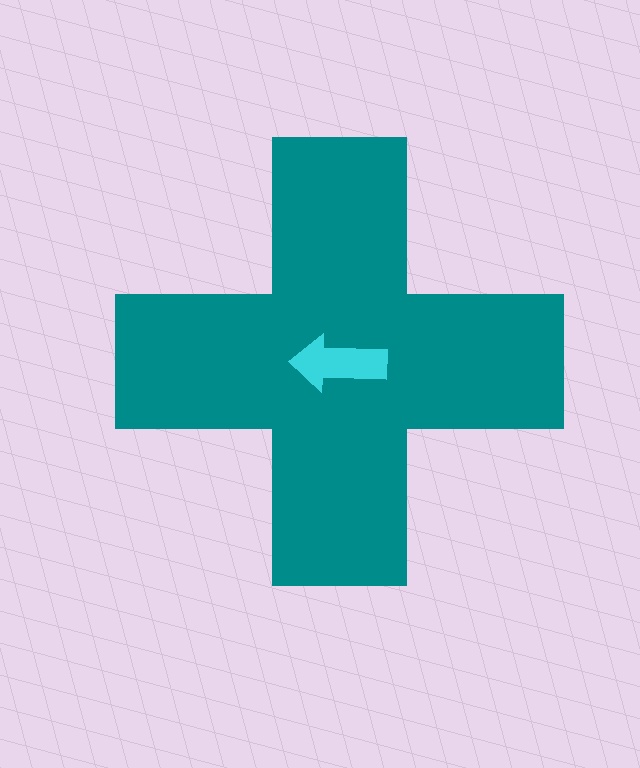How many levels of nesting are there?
2.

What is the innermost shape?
The cyan arrow.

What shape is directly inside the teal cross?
The cyan arrow.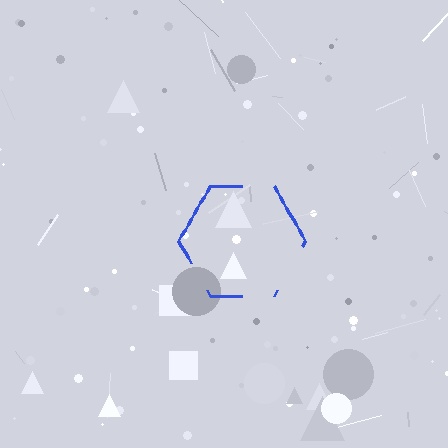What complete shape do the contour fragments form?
The contour fragments form a hexagon.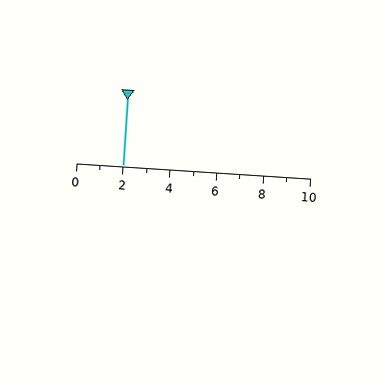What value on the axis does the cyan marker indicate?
The marker indicates approximately 2.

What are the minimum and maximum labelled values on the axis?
The axis runs from 0 to 10.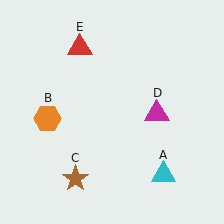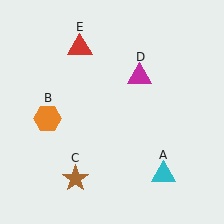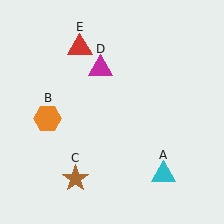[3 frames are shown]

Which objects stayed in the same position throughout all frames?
Cyan triangle (object A) and orange hexagon (object B) and brown star (object C) and red triangle (object E) remained stationary.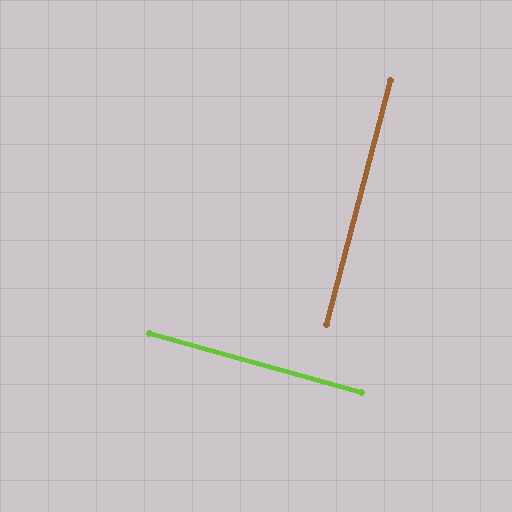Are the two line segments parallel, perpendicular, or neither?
Perpendicular — they meet at approximately 89°.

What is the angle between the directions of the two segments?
Approximately 89 degrees.